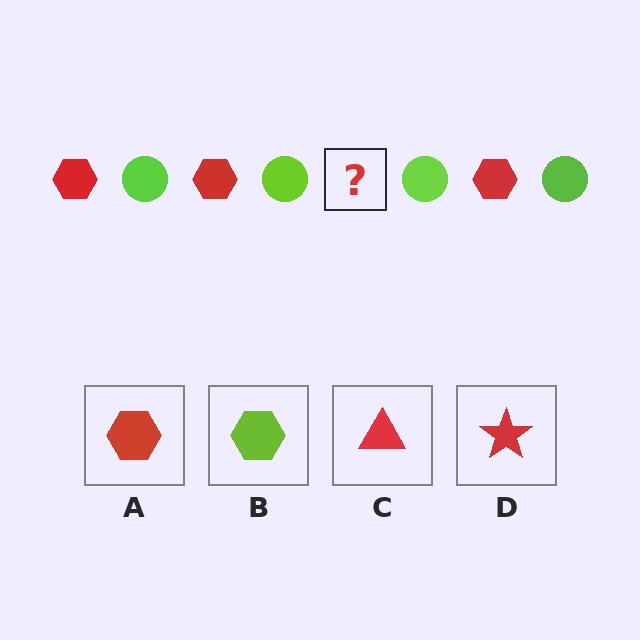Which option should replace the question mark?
Option A.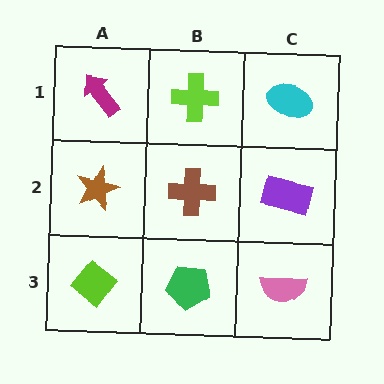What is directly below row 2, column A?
A lime diamond.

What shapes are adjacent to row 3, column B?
A brown cross (row 2, column B), a lime diamond (row 3, column A), a pink semicircle (row 3, column C).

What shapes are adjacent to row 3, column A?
A brown star (row 2, column A), a green pentagon (row 3, column B).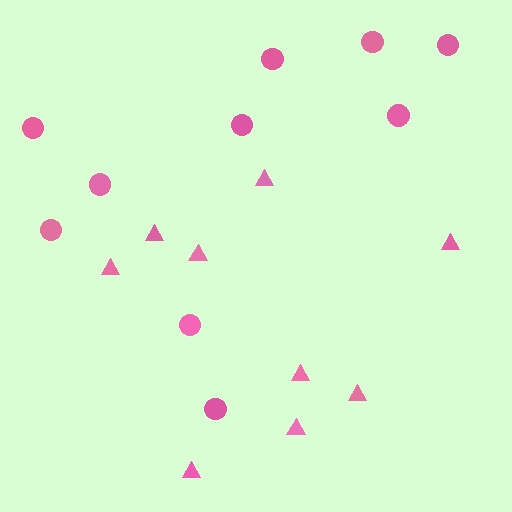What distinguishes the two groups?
There are 2 groups: one group of circles (10) and one group of triangles (9).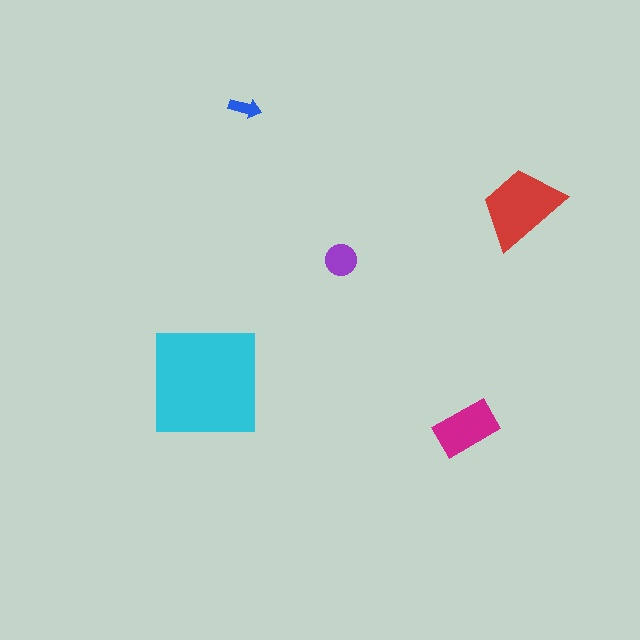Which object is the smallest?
The blue arrow.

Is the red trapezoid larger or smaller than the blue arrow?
Larger.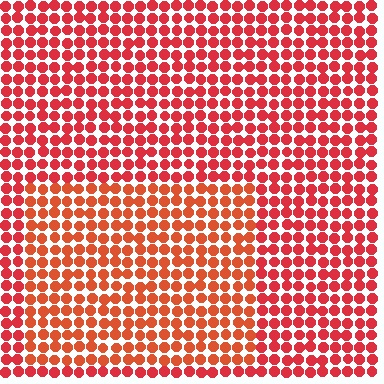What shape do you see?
I see a rectangle.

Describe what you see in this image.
The image is filled with small red elements in a uniform arrangement. A rectangle-shaped region is visible where the elements are tinted to a slightly different hue, forming a subtle color boundary.